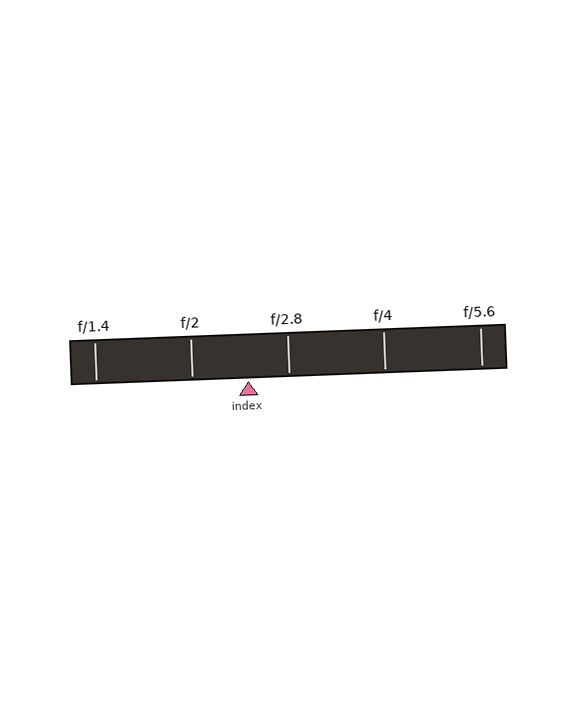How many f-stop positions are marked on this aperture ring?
There are 5 f-stop positions marked.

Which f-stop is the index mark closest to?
The index mark is closest to f/2.8.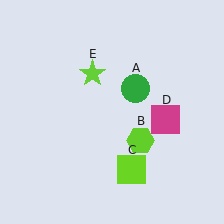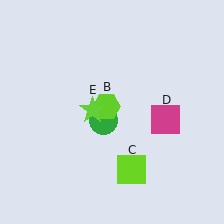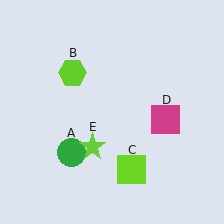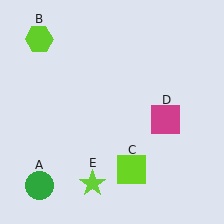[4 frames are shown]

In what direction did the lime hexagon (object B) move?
The lime hexagon (object B) moved up and to the left.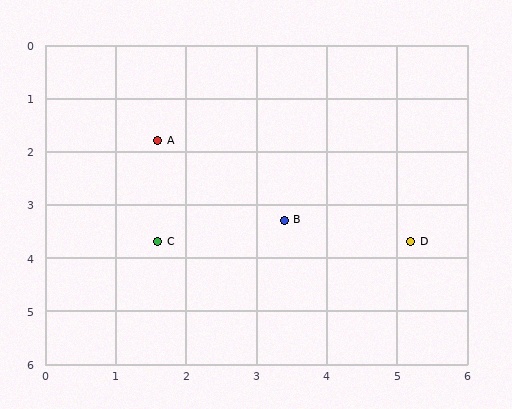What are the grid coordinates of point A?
Point A is at approximately (1.6, 1.8).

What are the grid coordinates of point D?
Point D is at approximately (5.2, 3.7).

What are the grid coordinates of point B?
Point B is at approximately (3.4, 3.3).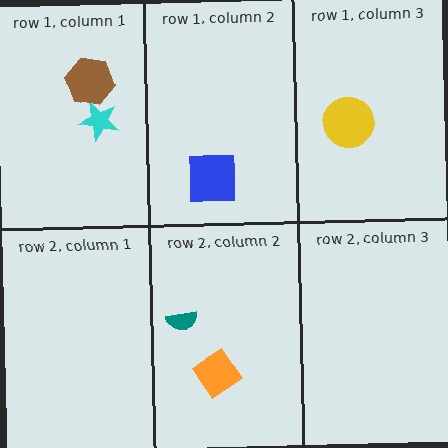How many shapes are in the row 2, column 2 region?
2.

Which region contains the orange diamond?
The row 2, column 2 region.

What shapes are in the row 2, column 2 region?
The teal semicircle, the orange diamond.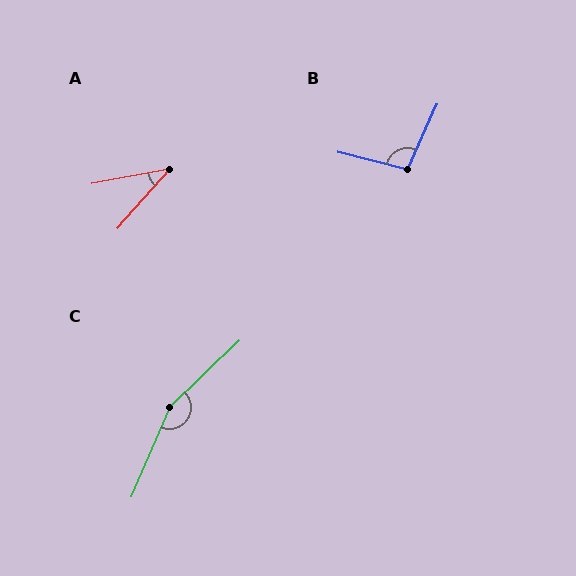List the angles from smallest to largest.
A (38°), B (100°), C (157°).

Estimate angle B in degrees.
Approximately 100 degrees.